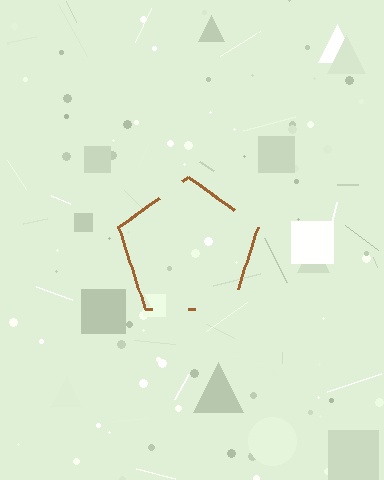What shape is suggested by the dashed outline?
The dashed outline suggests a pentagon.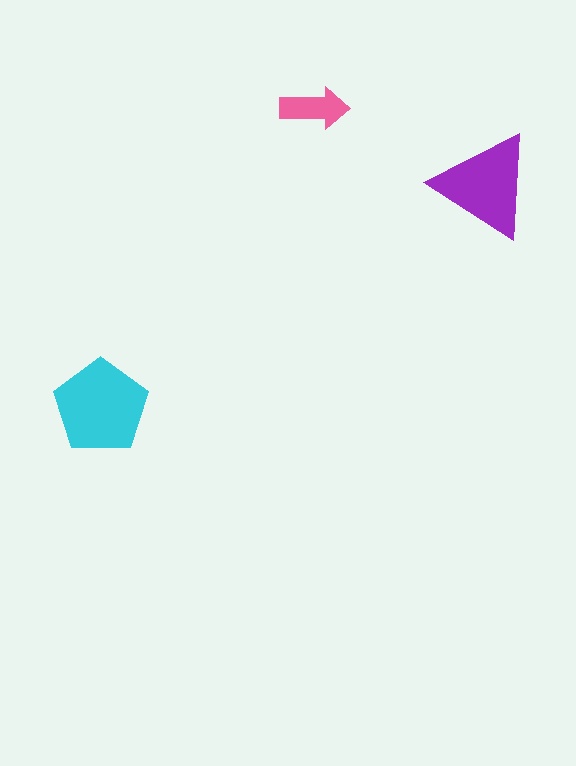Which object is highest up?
The pink arrow is topmost.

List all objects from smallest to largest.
The pink arrow, the purple triangle, the cyan pentagon.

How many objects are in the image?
There are 3 objects in the image.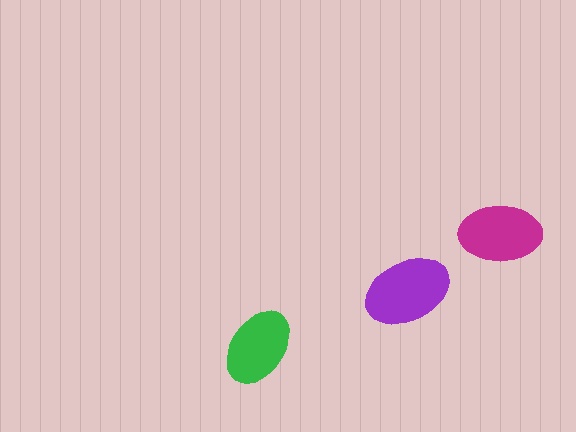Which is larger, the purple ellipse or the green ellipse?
The purple one.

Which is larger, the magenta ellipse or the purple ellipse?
The purple one.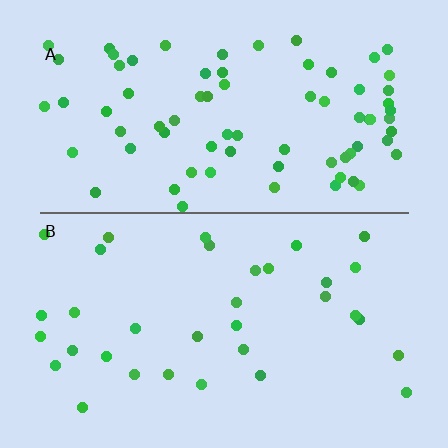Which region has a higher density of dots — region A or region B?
A (the top).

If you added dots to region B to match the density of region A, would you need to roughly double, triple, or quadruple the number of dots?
Approximately double.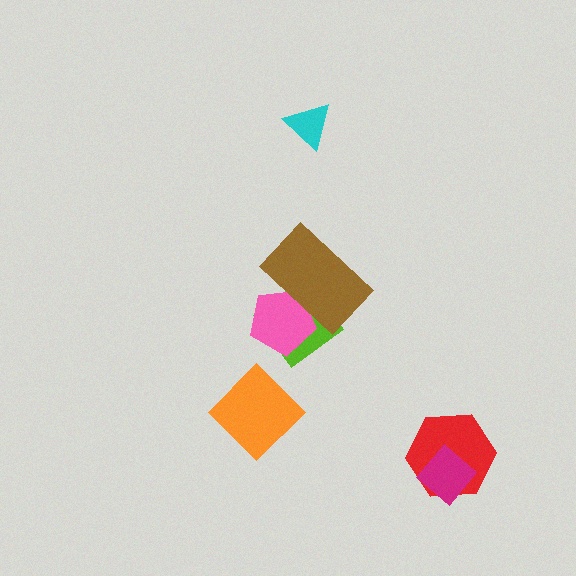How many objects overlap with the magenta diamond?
1 object overlaps with the magenta diamond.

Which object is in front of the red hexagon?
The magenta diamond is in front of the red hexagon.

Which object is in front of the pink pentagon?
The brown rectangle is in front of the pink pentagon.